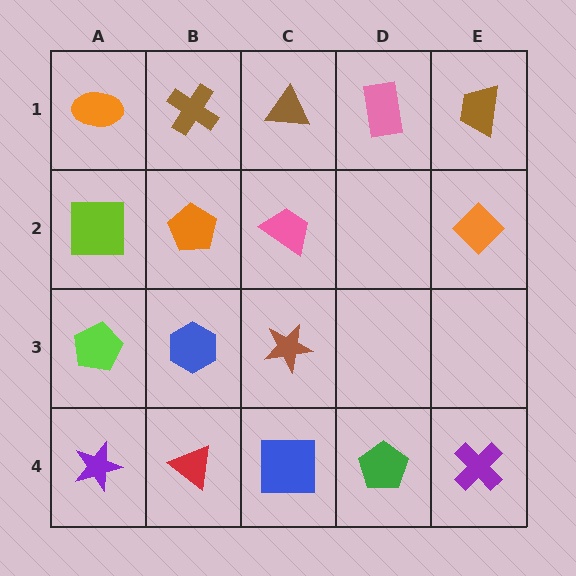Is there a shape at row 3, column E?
No, that cell is empty.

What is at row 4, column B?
A red triangle.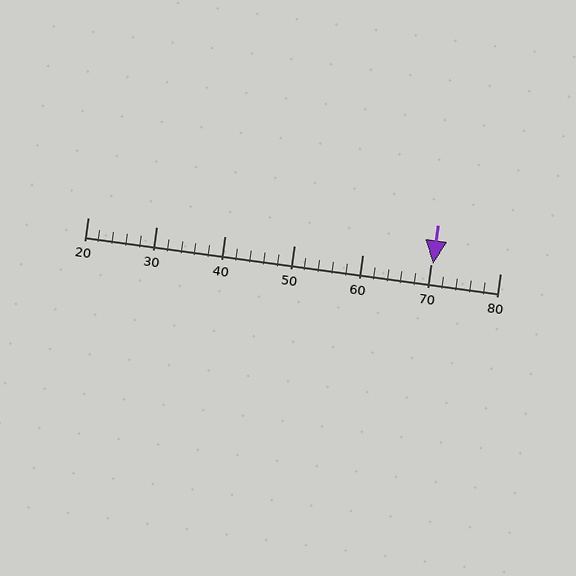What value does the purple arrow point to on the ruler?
The purple arrow points to approximately 70.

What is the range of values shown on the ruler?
The ruler shows values from 20 to 80.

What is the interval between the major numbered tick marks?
The major tick marks are spaced 10 units apart.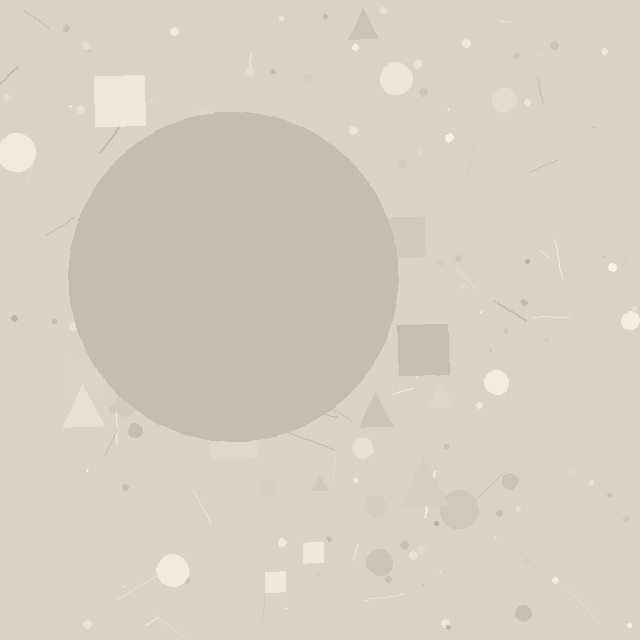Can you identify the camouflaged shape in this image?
The camouflaged shape is a circle.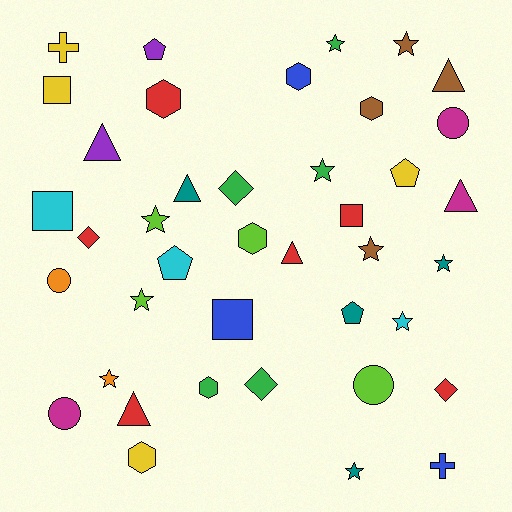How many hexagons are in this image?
There are 6 hexagons.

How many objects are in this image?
There are 40 objects.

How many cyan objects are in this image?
There are 3 cyan objects.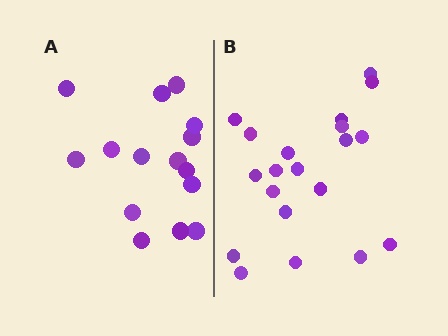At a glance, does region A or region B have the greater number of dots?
Region B (the right region) has more dots.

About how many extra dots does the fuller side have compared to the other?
Region B has about 5 more dots than region A.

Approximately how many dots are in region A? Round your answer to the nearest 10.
About 20 dots. (The exact count is 15, which rounds to 20.)